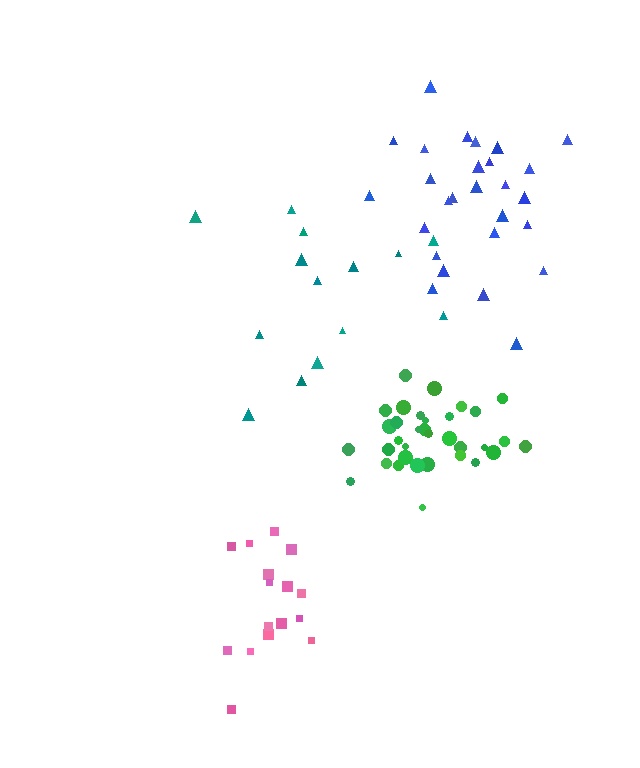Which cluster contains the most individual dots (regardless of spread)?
Green (34).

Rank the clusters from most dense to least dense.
green, pink, blue, teal.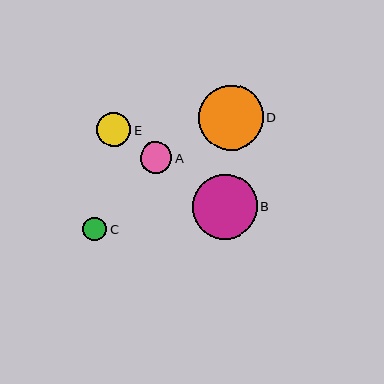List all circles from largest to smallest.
From largest to smallest: D, B, E, A, C.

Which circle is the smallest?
Circle C is the smallest with a size of approximately 24 pixels.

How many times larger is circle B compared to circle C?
Circle B is approximately 2.7 times the size of circle C.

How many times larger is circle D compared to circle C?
Circle D is approximately 2.7 times the size of circle C.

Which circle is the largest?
Circle D is the largest with a size of approximately 65 pixels.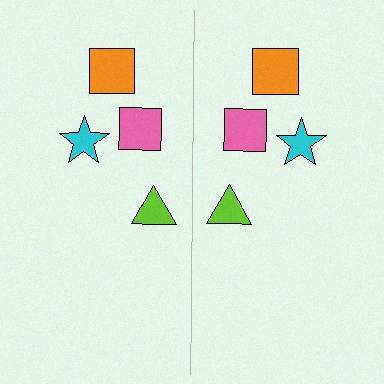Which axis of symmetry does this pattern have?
The pattern has a vertical axis of symmetry running through the center of the image.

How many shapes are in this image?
There are 8 shapes in this image.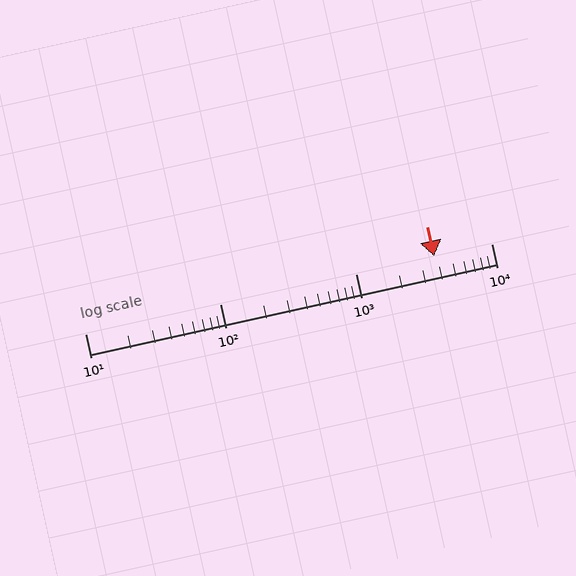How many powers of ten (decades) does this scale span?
The scale spans 3 decades, from 10 to 10000.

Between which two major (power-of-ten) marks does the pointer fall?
The pointer is between 1000 and 10000.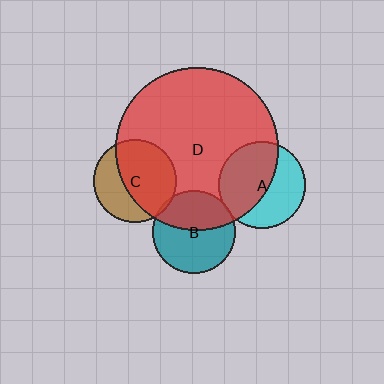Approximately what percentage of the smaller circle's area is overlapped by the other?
Approximately 55%.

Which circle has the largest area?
Circle D (red).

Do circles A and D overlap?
Yes.